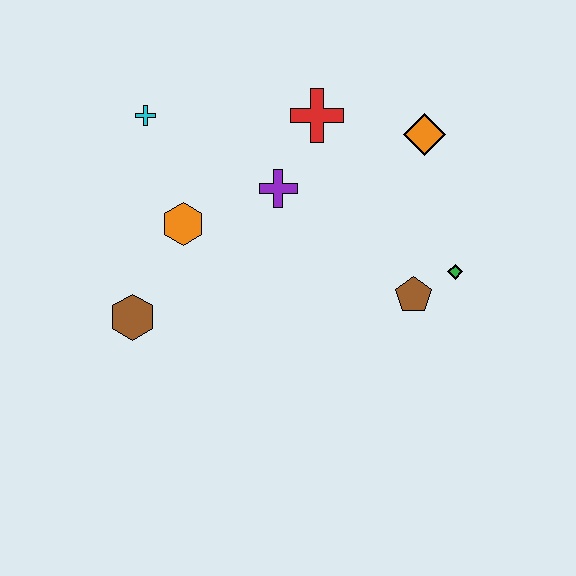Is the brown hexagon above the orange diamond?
No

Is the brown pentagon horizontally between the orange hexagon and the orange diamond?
Yes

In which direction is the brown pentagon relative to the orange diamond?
The brown pentagon is below the orange diamond.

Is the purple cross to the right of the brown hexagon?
Yes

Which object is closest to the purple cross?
The red cross is closest to the purple cross.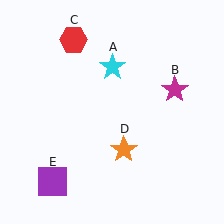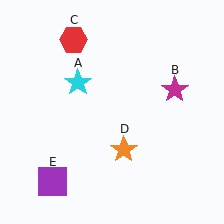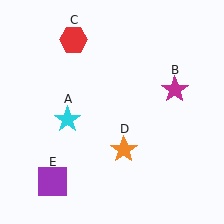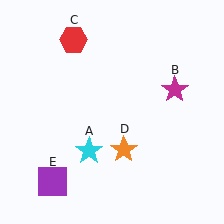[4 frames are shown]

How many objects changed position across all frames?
1 object changed position: cyan star (object A).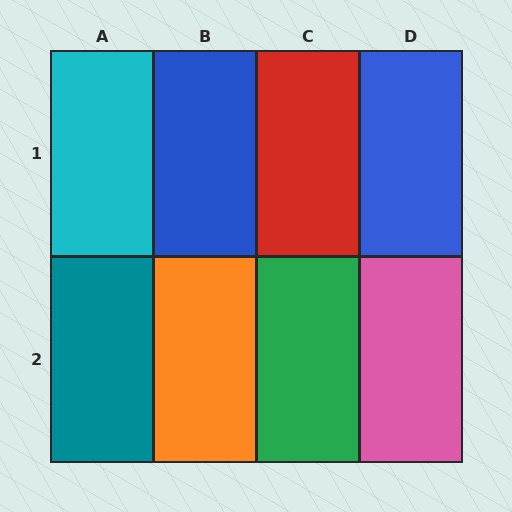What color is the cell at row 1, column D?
Blue.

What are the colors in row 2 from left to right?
Teal, orange, green, pink.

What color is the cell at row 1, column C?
Red.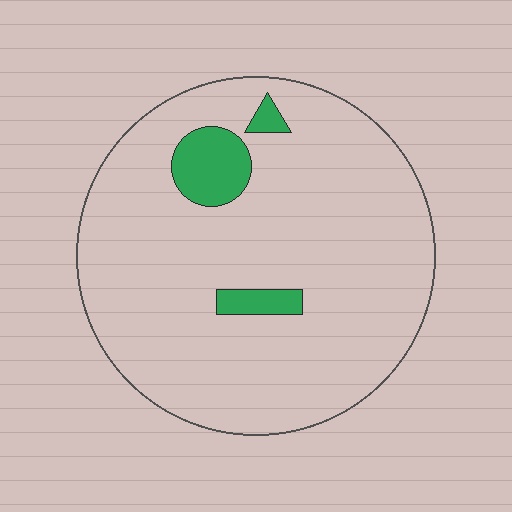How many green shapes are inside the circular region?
3.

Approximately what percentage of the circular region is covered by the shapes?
Approximately 10%.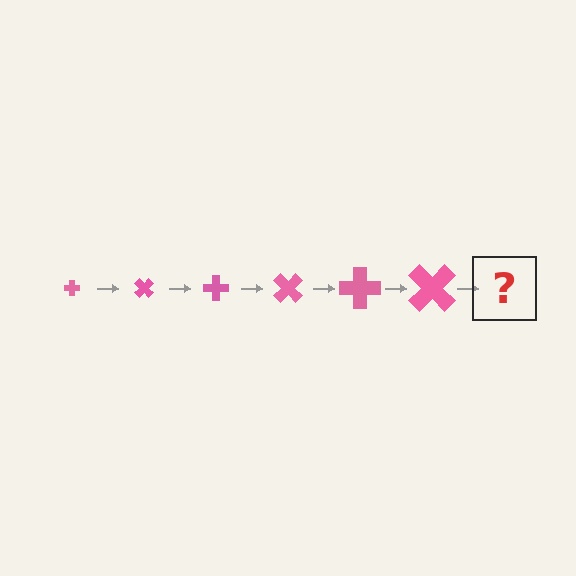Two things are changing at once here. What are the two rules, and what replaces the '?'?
The two rules are that the cross grows larger each step and it rotates 45 degrees each step. The '?' should be a cross, larger than the previous one and rotated 270 degrees from the start.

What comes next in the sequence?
The next element should be a cross, larger than the previous one and rotated 270 degrees from the start.